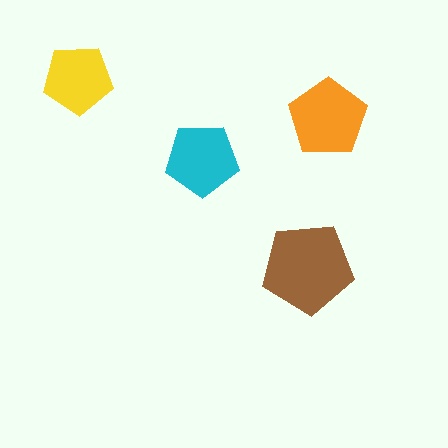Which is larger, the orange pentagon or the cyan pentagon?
The orange one.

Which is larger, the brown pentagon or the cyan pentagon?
The brown one.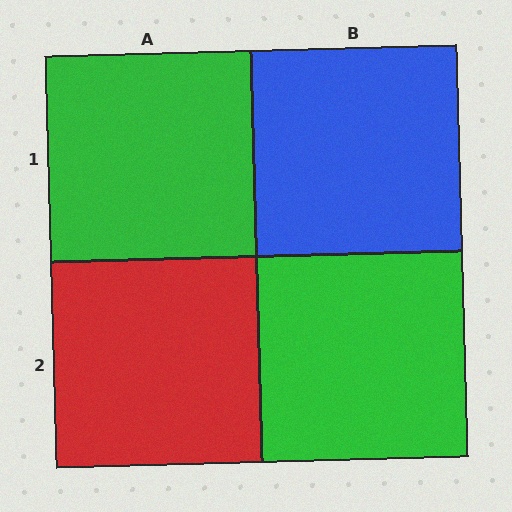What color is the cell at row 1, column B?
Blue.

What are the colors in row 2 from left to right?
Red, green.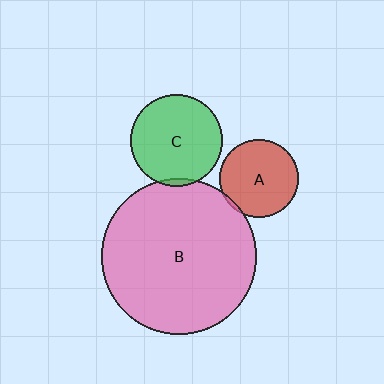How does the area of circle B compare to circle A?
Approximately 3.9 times.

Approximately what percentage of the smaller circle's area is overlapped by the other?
Approximately 5%.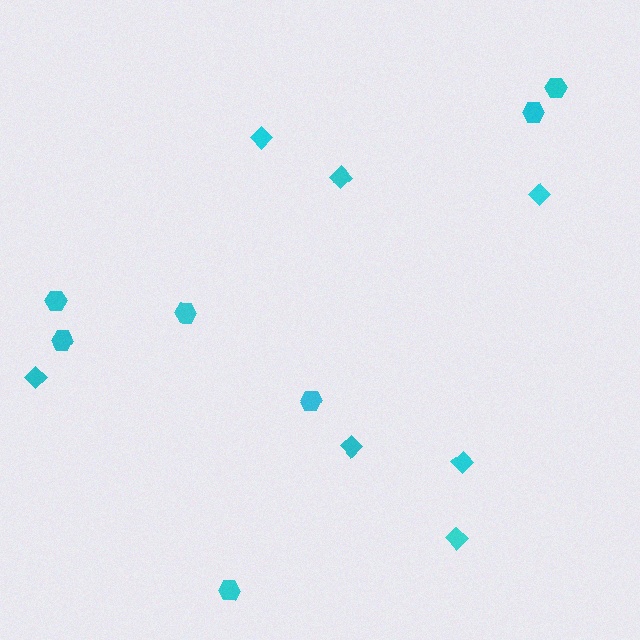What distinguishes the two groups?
There are 2 groups: one group of hexagons (7) and one group of diamonds (7).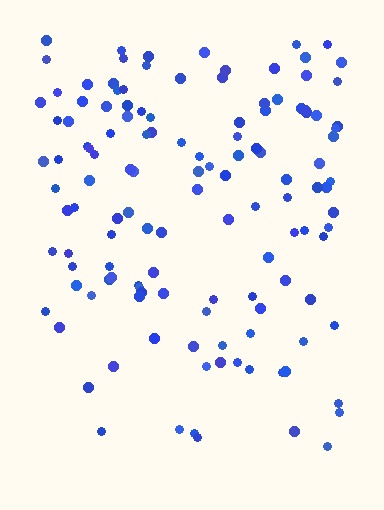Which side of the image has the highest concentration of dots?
The top.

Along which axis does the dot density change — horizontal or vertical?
Vertical.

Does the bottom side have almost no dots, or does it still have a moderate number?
Still a moderate number, just noticeably fewer than the top.